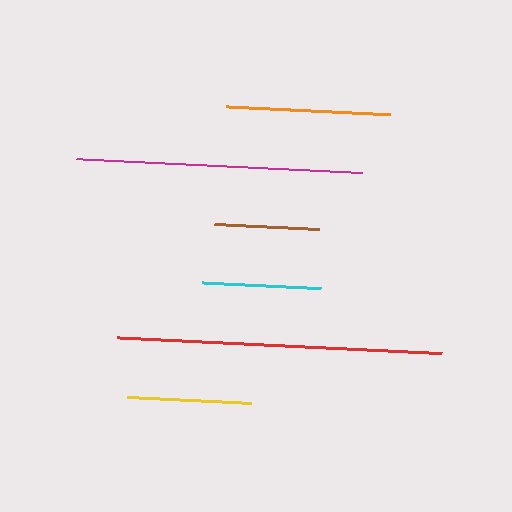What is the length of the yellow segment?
The yellow segment is approximately 124 pixels long.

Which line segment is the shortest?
The brown line is the shortest at approximately 105 pixels.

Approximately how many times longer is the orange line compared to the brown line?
The orange line is approximately 1.6 times the length of the brown line.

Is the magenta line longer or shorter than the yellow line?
The magenta line is longer than the yellow line.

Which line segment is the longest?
The red line is the longest at approximately 326 pixels.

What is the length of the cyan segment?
The cyan segment is approximately 119 pixels long.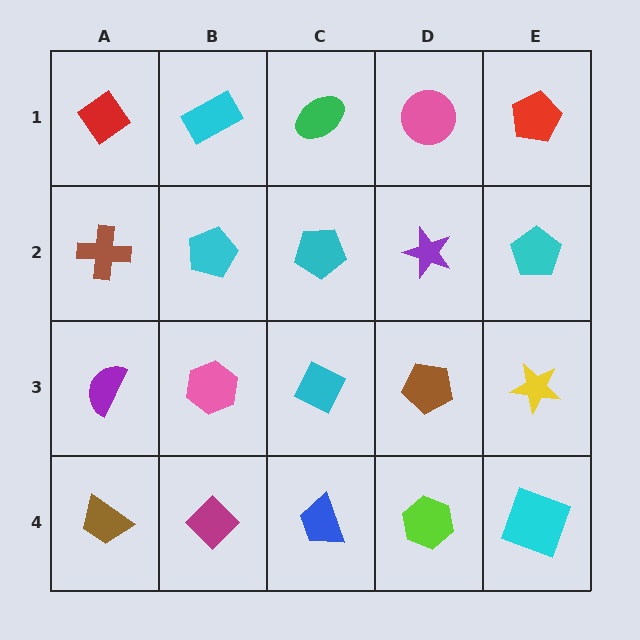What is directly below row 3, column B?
A magenta diamond.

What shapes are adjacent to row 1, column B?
A cyan pentagon (row 2, column B), a red diamond (row 1, column A), a green ellipse (row 1, column C).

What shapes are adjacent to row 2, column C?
A green ellipse (row 1, column C), a cyan diamond (row 3, column C), a cyan pentagon (row 2, column B), a purple star (row 2, column D).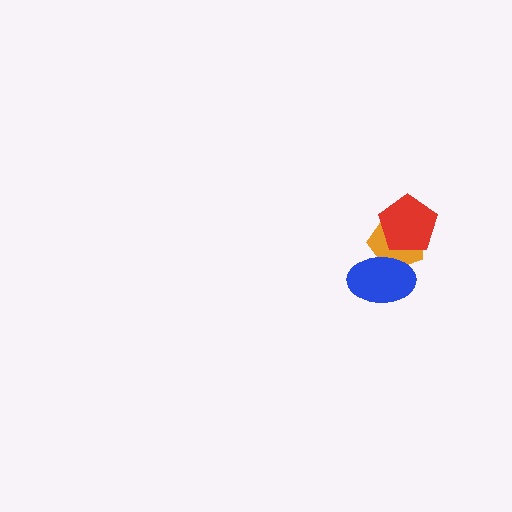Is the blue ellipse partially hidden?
No, no other shape covers it.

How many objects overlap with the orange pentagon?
2 objects overlap with the orange pentagon.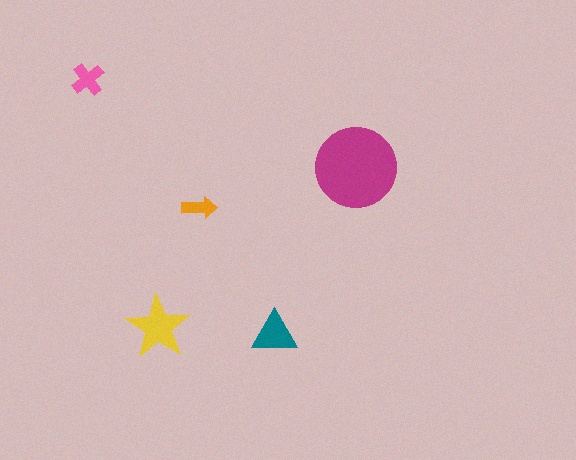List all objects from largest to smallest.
The magenta circle, the yellow star, the teal triangle, the pink cross, the orange arrow.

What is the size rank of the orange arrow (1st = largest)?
5th.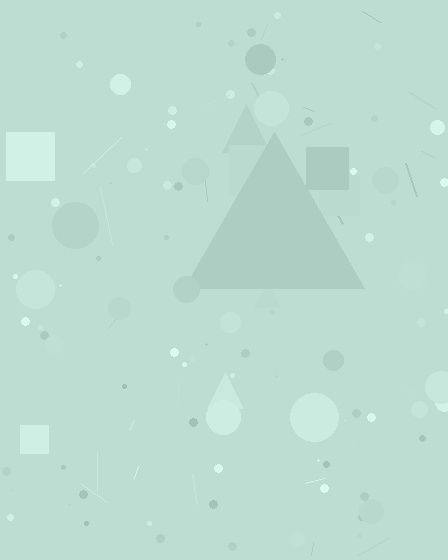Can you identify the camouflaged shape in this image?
The camouflaged shape is a triangle.